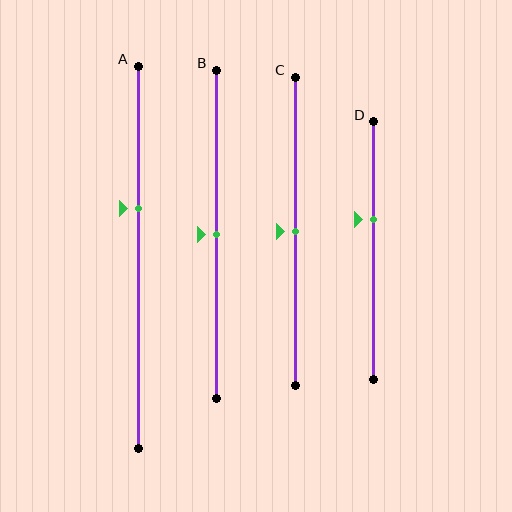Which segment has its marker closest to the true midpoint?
Segment B has its marker closest to the true midpoint.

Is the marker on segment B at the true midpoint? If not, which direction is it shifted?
Yes, the marker on segment B is at the true midpoint.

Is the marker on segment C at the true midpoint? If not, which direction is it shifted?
Yes, the marker on segment C is at the true midpoint.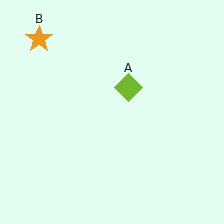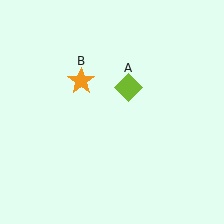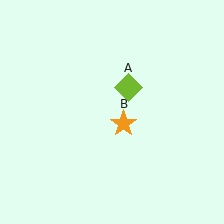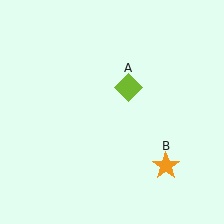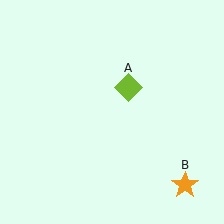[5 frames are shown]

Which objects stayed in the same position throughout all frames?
Lime diamond (object A) remained stationary.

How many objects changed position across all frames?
1 object changed position: orange star (object B).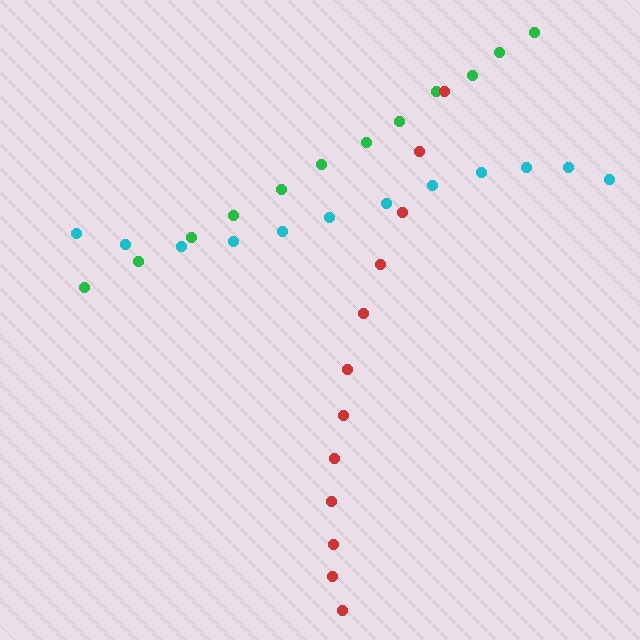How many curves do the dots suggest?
There are 3 distinct paths.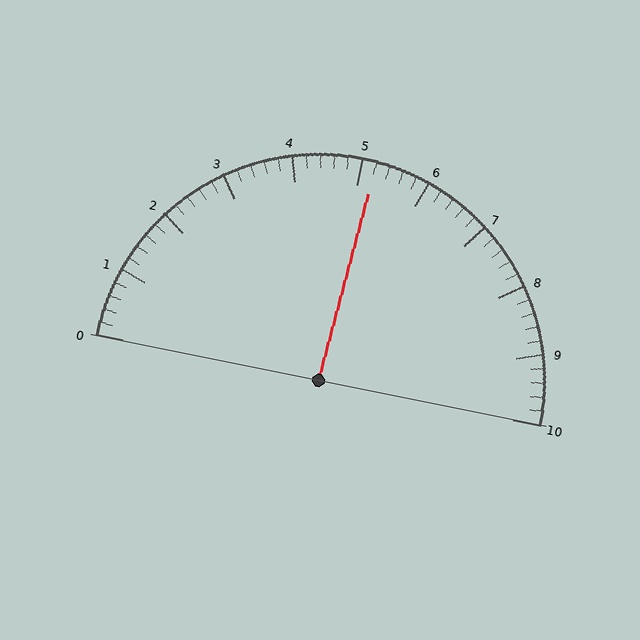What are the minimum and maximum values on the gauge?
The gauge ranges from 0 to 10.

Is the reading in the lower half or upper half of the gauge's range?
The reading is in the upper half of the range (0 to 10).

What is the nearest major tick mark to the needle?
The nearest major tick mark is 5.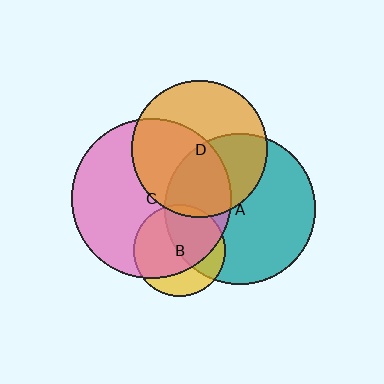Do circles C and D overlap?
Yes.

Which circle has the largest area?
Circle C (pink).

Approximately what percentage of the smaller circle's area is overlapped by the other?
Approximately 50%.